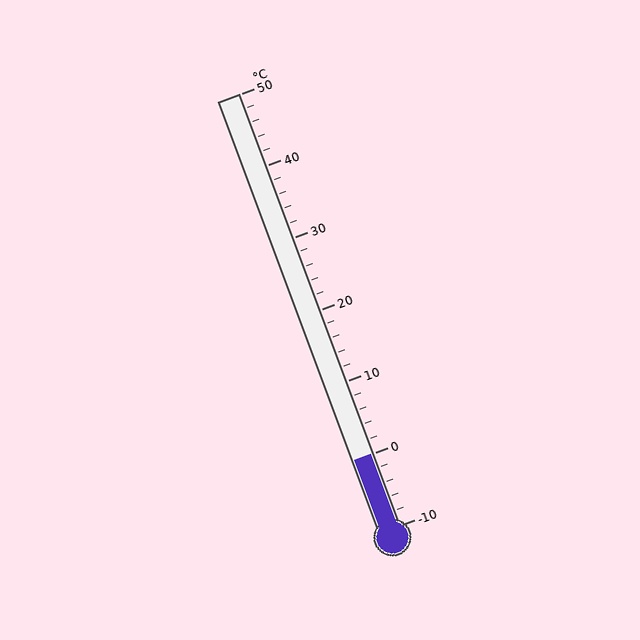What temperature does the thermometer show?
The thermometer shows approximately 0°C.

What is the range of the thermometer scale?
The thermometer scale ranges from -10°C to 50°C.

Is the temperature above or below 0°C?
The temperature is at 0°C.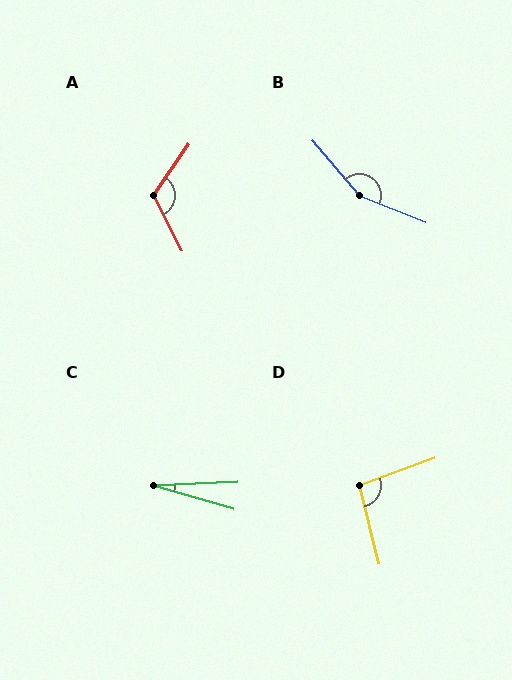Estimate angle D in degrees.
Approximately 96 degrees.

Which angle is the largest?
B, at approximately 152 degrees.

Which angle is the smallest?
C, at approximately 18 degrees.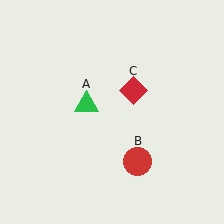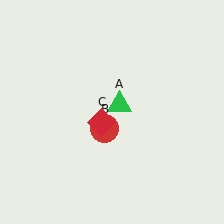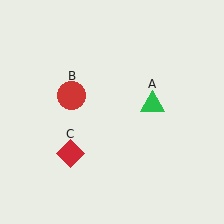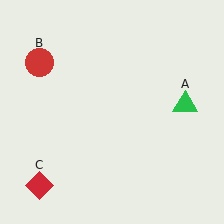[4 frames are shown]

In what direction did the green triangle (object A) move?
The green triangle (object A) moved right.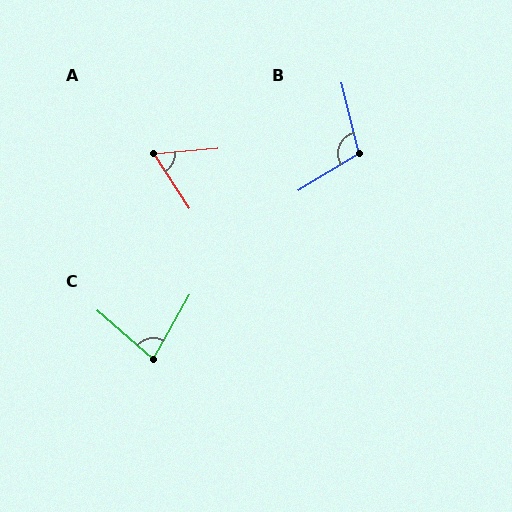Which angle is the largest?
B, at approximately 108 degrees.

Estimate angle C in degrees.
Approximately 78 degrees.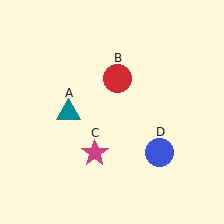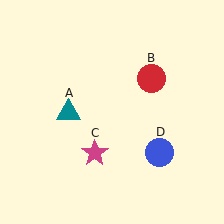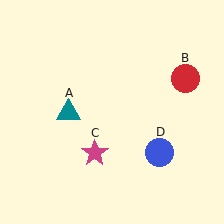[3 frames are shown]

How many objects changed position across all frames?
1 object changed position: red circle (object B).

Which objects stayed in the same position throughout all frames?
Teal triangle (object A) and magenta star (object C) and blue circle (object D) remained stationary.